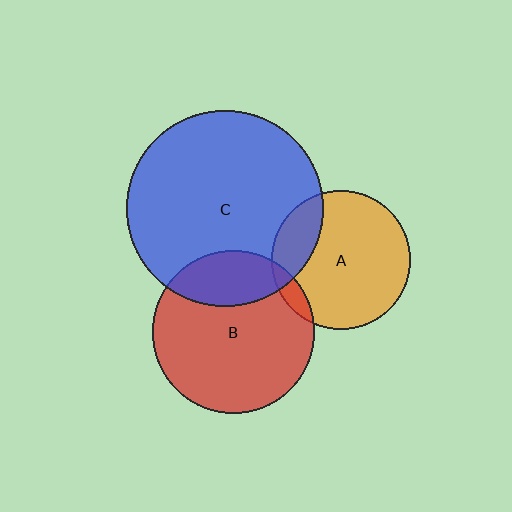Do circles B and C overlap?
Yes.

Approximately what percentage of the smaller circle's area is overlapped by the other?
Approximately 25%.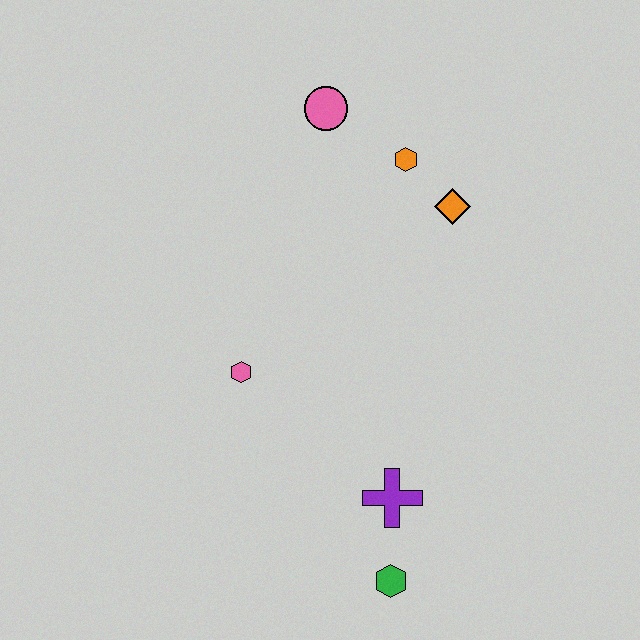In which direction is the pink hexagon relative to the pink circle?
The pink hexagon is below the pink circle.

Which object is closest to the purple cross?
The green hexagon is closest to the purple cross.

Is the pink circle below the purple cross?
No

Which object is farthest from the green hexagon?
The pink circle is farthest from the green hexagon.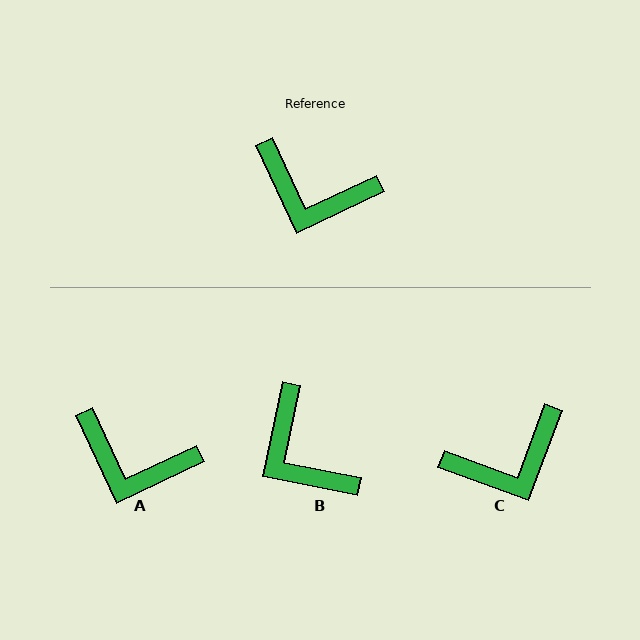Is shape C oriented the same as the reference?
No, it is off by about 44 degrees.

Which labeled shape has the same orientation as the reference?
A.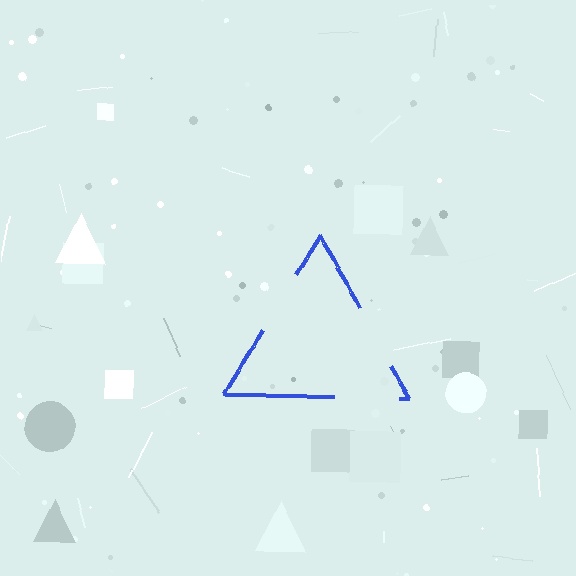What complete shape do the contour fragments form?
The contour fragments form a triangle.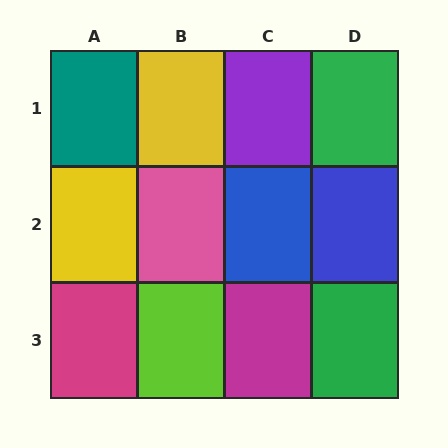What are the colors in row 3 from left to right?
Magenta, lime, magenta, green.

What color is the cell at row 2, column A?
Yellow.